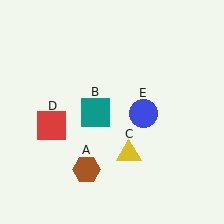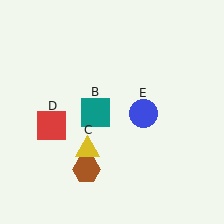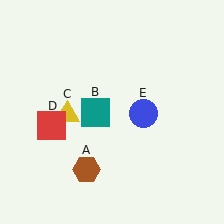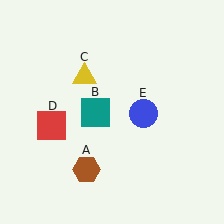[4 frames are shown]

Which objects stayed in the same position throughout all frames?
Brown hexagon (object A) and teal square (object B) and red square (object D) and blue circle (object E) remained stationary.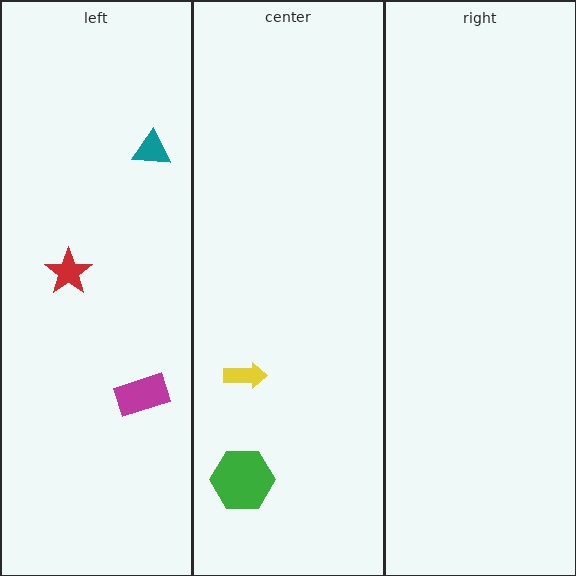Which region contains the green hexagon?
The center region.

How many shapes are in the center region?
2.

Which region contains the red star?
The left region.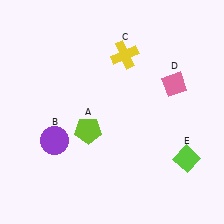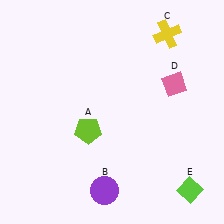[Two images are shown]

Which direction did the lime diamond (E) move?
The lime diamond (E) moved down.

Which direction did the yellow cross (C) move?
The yellow cross (C) moved right.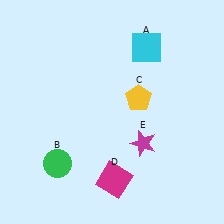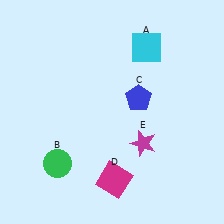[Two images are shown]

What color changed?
The pentagon (C) changed from yellow in Image 1 to blue in Image 2.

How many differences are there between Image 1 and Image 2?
There is 1 difference between the two images.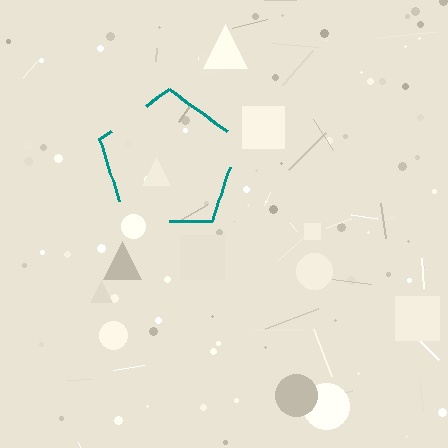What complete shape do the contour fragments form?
The contour fragments form a pentagon.